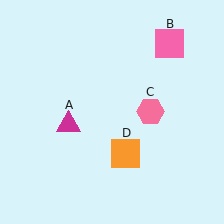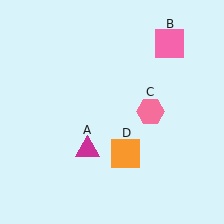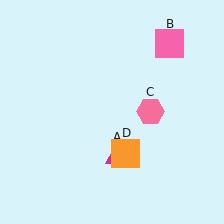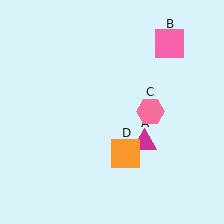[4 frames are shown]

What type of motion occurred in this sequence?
The magenta triangle (object A) rotated counterclockwise around the center of the scene.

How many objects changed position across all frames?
1 object changed position: magenta triangle (object A).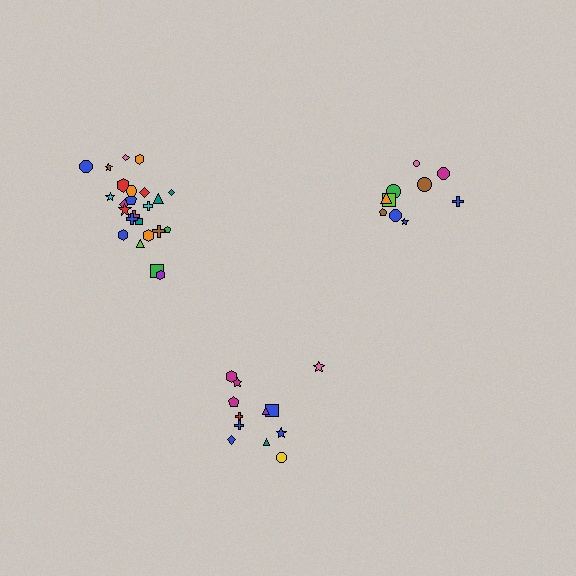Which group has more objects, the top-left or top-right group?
The top-left group.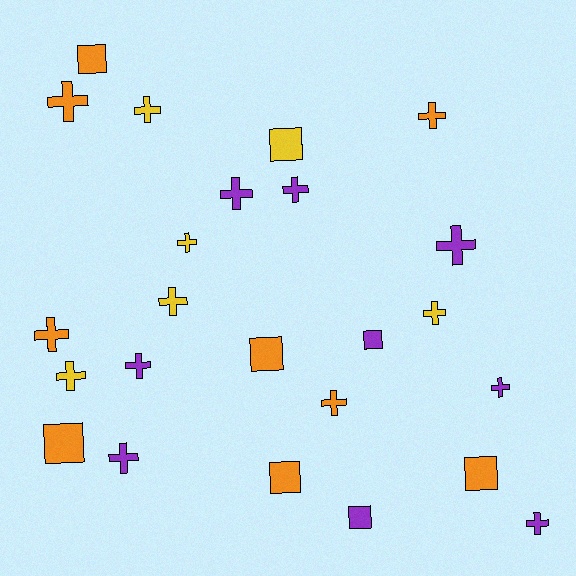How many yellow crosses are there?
There are 5 yellow crosses.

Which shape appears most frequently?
Cross, with 16 objects.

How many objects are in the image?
There are 24 objects.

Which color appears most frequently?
Orange, with 9 objects.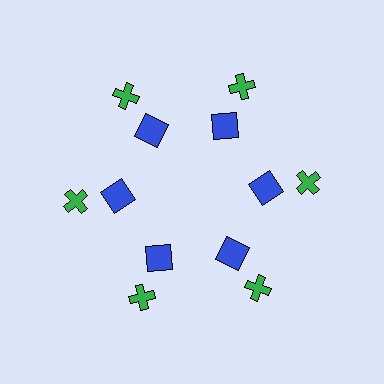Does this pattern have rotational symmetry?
Yes, this pattern has 6-fold rotational symmetry. It looks the same after rotating 60 degrees around the center.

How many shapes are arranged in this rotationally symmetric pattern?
There are 12 shapes, arranged in 6 groups of 2.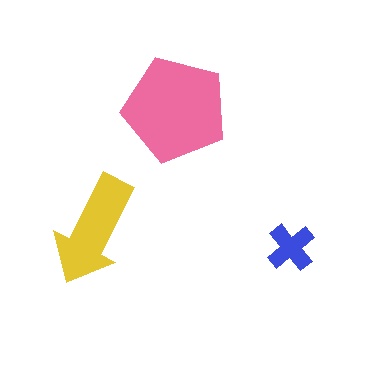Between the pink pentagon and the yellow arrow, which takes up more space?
The pink pentagon.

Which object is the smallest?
The blue cross.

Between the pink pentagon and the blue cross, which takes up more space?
The pink pentagon.